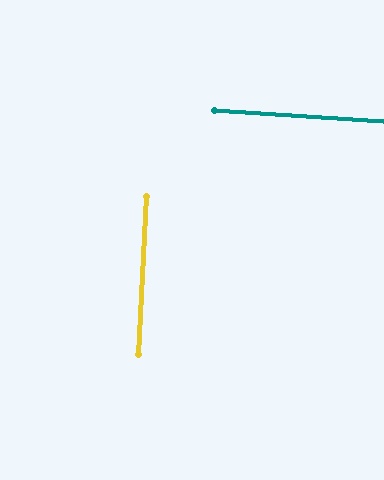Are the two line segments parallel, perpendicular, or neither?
Perpendicular — they meet at approximately 89°.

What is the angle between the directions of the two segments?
Approximately 89 degrees.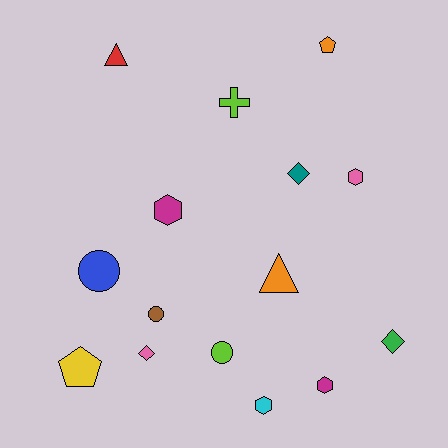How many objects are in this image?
There are 15 objects.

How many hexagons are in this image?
There are 4 hexagons.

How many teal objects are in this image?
There is 1 teal object.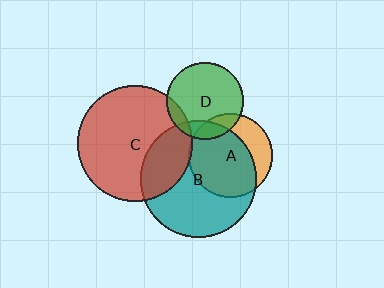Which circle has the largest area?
Circle B (teal).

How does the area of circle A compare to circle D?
Approximately 1.2 times.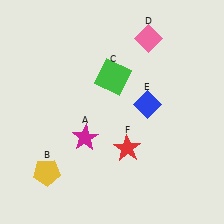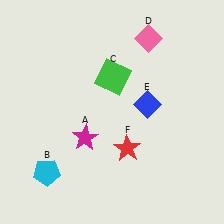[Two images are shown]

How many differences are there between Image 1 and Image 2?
There is 1 difference between the two images.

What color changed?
The pentagon (B) changed from yellow in Image 1 to cyan in Image 2.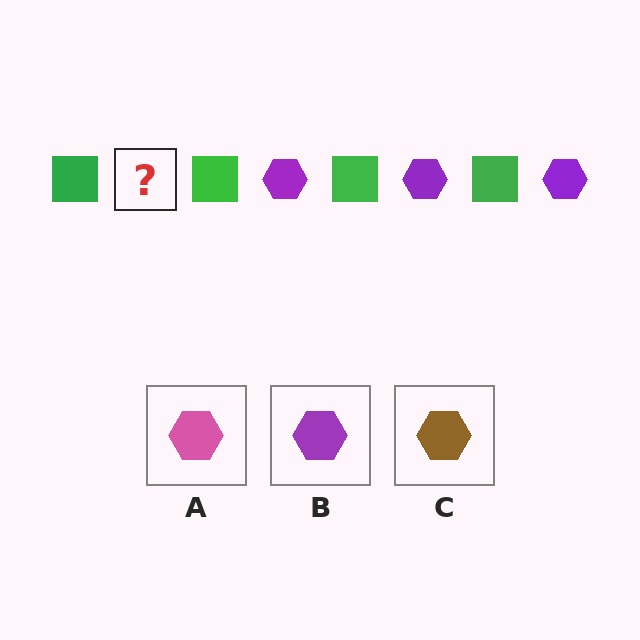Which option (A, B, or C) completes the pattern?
B.